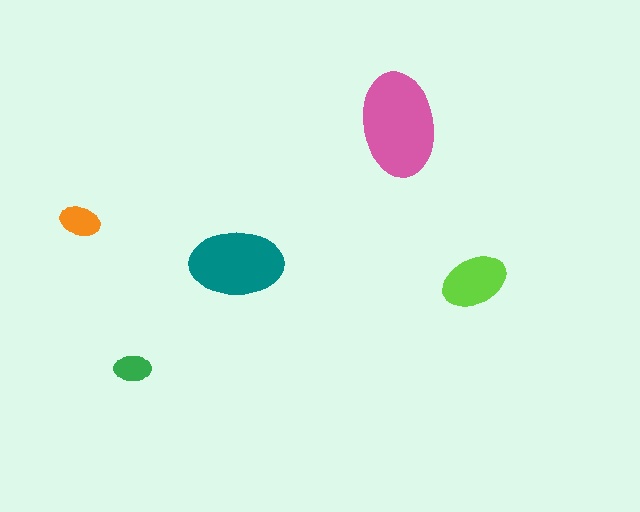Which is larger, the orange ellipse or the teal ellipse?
The teal one.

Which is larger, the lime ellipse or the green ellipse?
The lime one.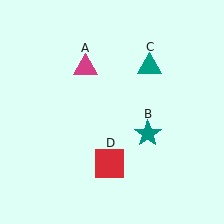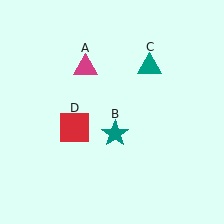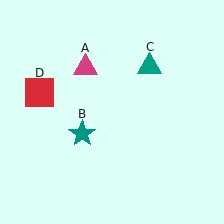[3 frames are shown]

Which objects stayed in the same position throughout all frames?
Magenta triangle (object A) and teal triangle (object C) remained stationary.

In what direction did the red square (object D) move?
The red square (object D) moved up and to the left.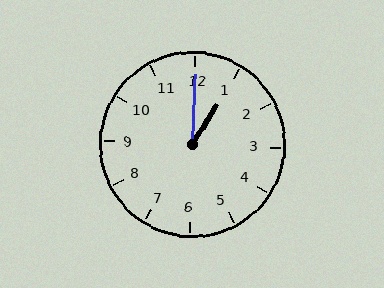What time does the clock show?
1:00.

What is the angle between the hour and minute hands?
Approximately 30 degrees.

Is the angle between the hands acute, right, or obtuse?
It is acute.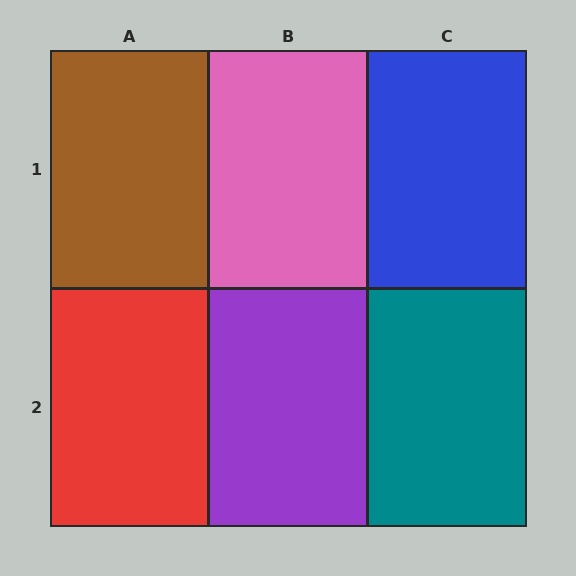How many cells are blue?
1 cell is blue.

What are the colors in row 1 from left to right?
Brown, pink, blue.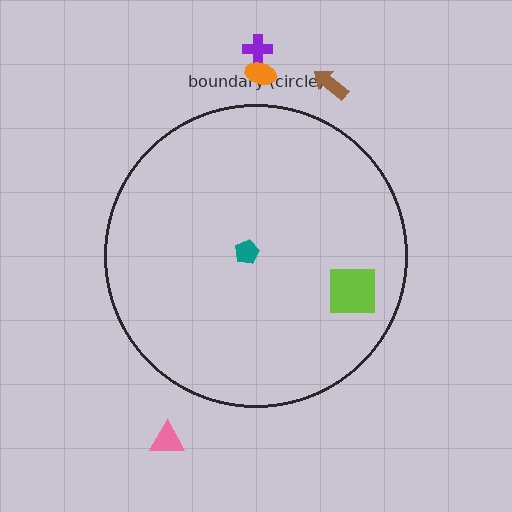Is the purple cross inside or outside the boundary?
Outside.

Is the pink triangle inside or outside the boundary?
Outside.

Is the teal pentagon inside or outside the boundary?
Inside.